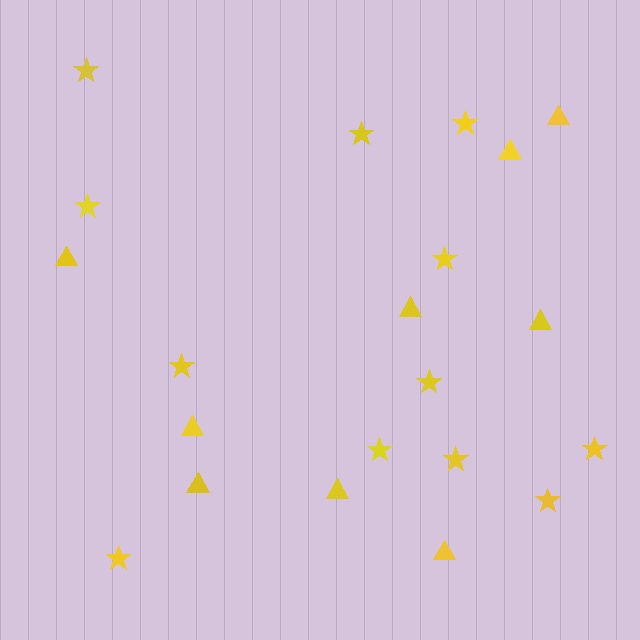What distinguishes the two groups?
There are 2 groups: one group of stars (12) and one group of triangles (9).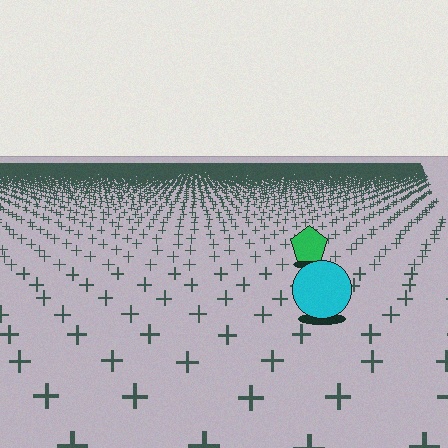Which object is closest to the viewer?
The cyan circle is closest. The texture marks near it are larger and more spread out.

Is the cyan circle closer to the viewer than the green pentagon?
Yes. The cyan circle is closer — you can tell from the texture gradient: the ground texture is coarser near it.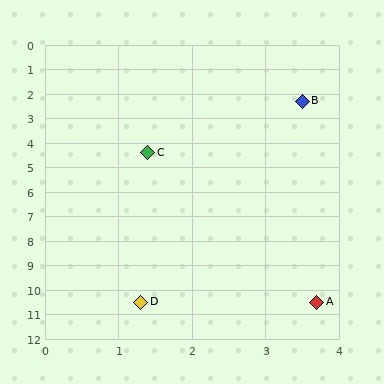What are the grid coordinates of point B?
Point B is at approximately (3.5, 2.3).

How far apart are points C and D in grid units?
Points C and D are about 6.1 grid units apart.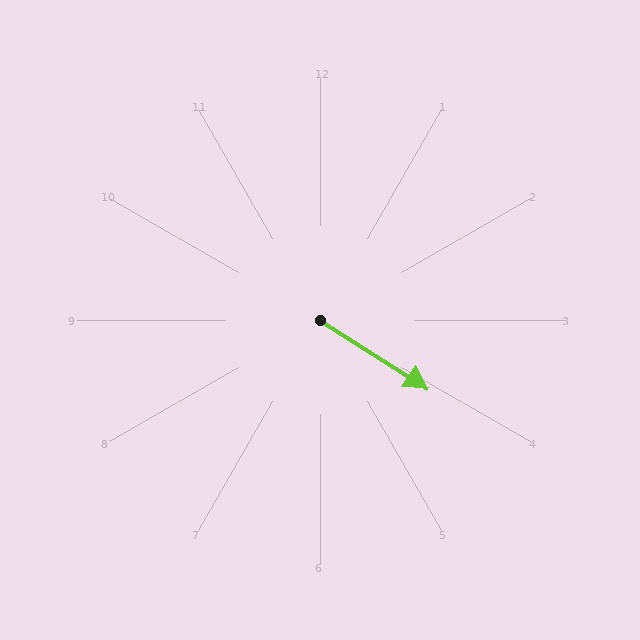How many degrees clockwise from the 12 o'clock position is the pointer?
Approximately 123 degrees.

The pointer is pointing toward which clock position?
Roughly 4 o'clock.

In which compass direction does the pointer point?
Southeast.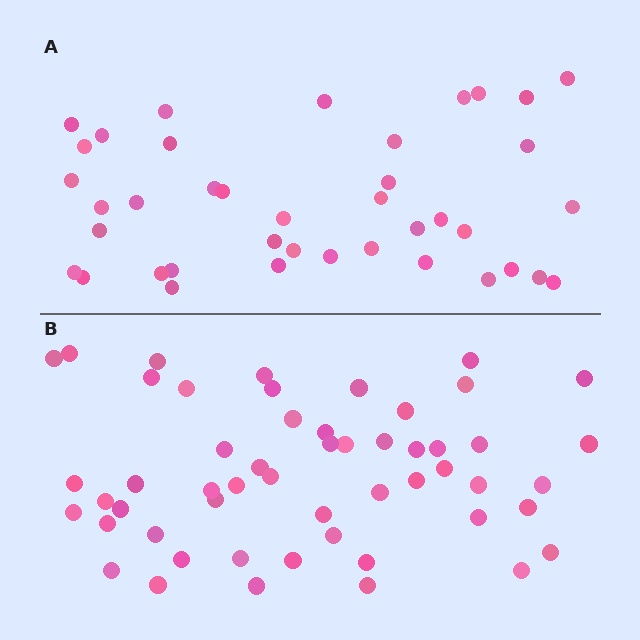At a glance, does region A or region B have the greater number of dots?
Region B (the bottom region) has more dots.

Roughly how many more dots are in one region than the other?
Region B has approximately 15 more dots than region A.